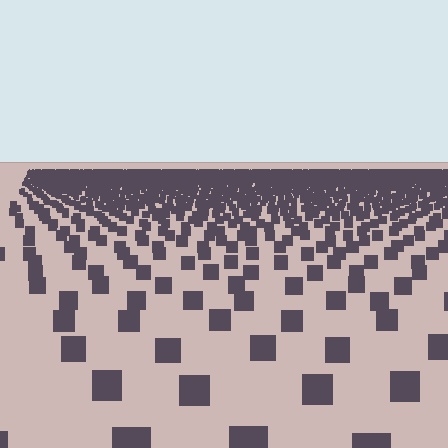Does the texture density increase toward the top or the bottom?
Density increases toward the top.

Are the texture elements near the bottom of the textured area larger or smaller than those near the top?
Larger. Near the bottom, elements are closer to the viewer and appear at a bigger on-screen size.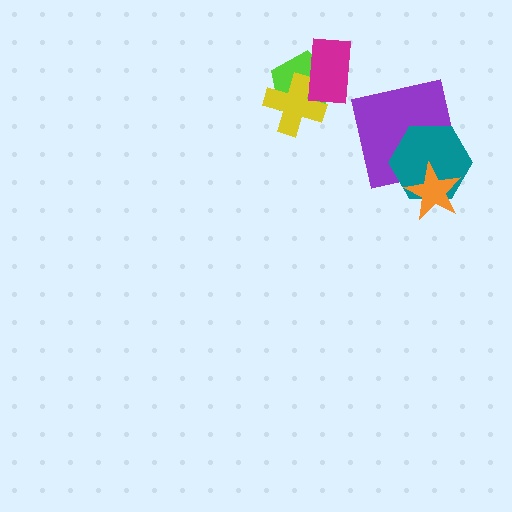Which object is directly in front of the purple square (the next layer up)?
The teal hexagon is directly in front of the purple square.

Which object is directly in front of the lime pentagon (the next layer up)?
The yellow cross is directly in front of the lime pentagon.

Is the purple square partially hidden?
Yes, it is partially covered by another shape.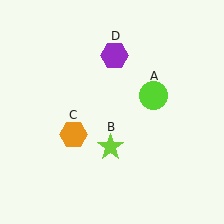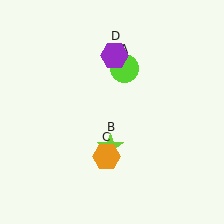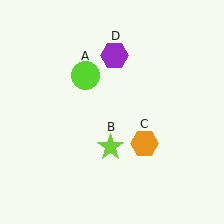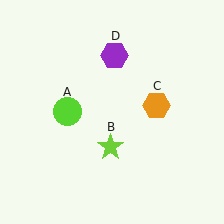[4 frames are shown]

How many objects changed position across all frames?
2 objects changed position: lime circle (object A), orange hexagon (object C).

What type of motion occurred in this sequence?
The lime circle (object A), orange hexagon (object C) rotated counterclockwise around the center of the scene.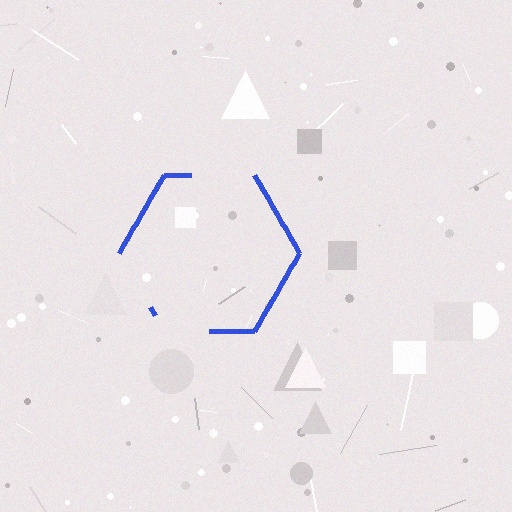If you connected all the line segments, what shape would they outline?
They would outline a hexagon.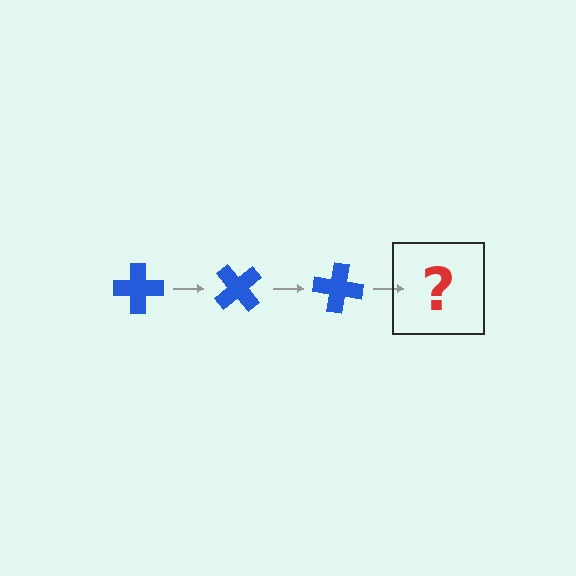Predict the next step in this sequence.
The next step is a blue cross rotated 150 degrees.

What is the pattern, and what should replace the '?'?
The pattern is that the cross rotates 50 degrees each step. The '?' should be a blue cross rotated 150 degrees.